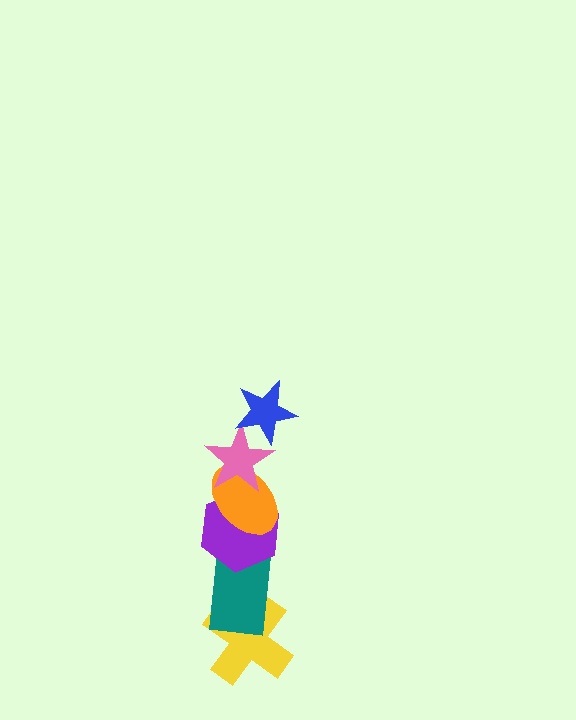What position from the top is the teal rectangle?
The teal rectangle is 5th from the top.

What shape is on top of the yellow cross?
The teal rectangle is on top of the yellow cross.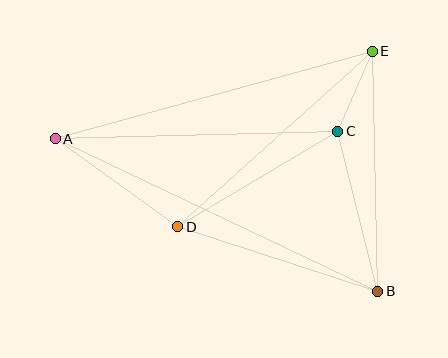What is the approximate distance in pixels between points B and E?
The distance between B and E is approximately 240 pixels.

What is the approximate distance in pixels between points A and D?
The distance between A and D is approximately 151 pixels.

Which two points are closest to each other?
Points C and E are closest to each other.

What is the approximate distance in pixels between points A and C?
The distance between A and C is approximately 283 pixels.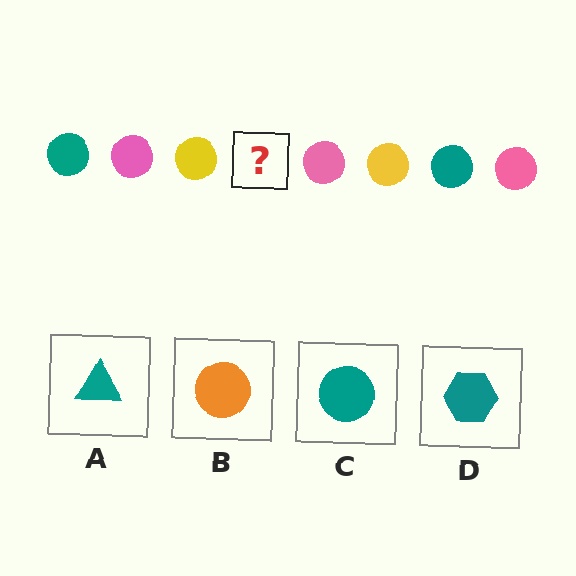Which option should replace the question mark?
Option C.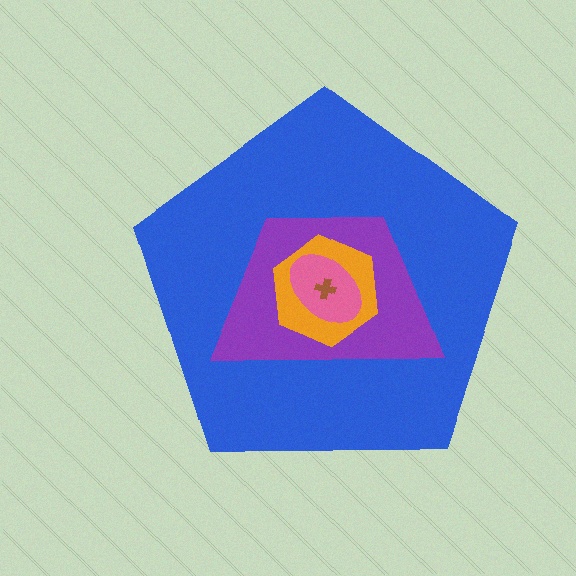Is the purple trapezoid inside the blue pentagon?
Yes.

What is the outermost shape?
The blue pentagon.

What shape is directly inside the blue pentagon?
The purple trapezoid.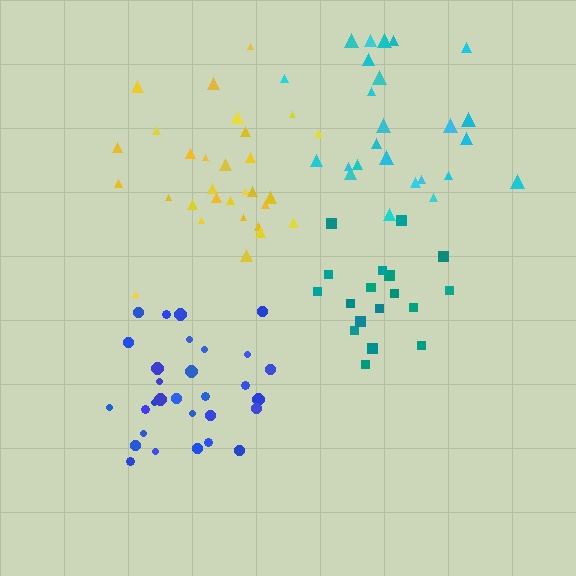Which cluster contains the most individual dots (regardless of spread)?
Yellow (30).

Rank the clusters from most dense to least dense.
teal, yellow, blue, cyan.